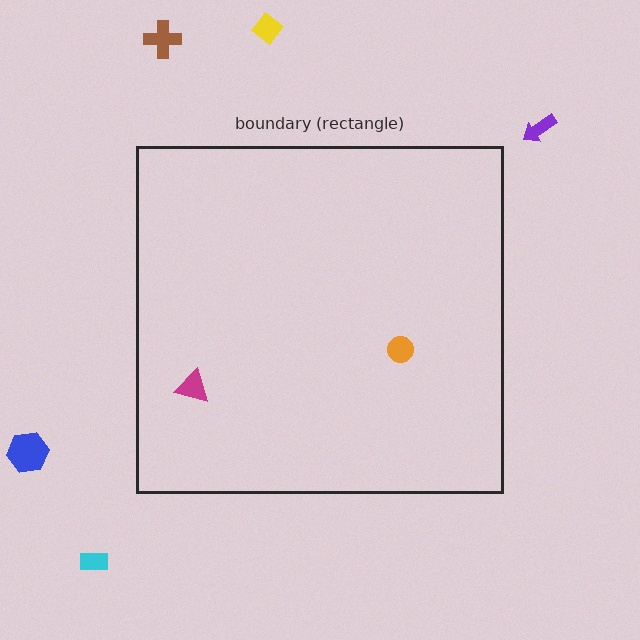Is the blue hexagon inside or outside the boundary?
Outside.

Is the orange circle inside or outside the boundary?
Inside.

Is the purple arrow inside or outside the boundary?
Outside.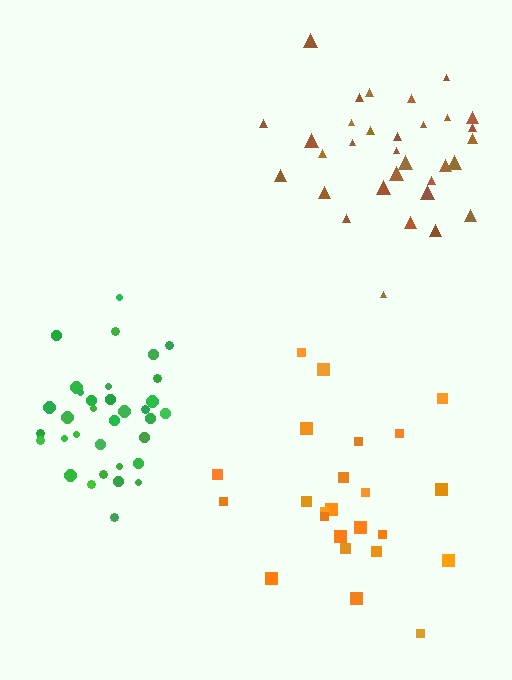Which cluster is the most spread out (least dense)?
Orange.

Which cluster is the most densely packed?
Green.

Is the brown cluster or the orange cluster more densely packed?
Brown.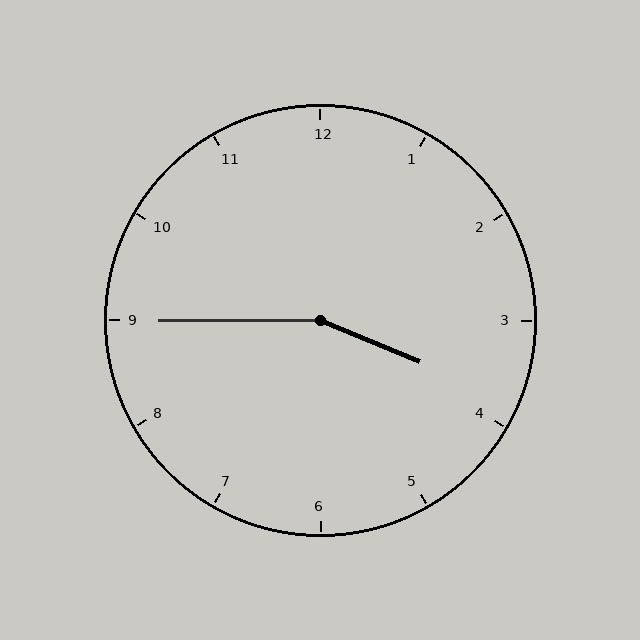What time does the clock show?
3:45.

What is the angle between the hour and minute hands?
Approximately 158 degrees.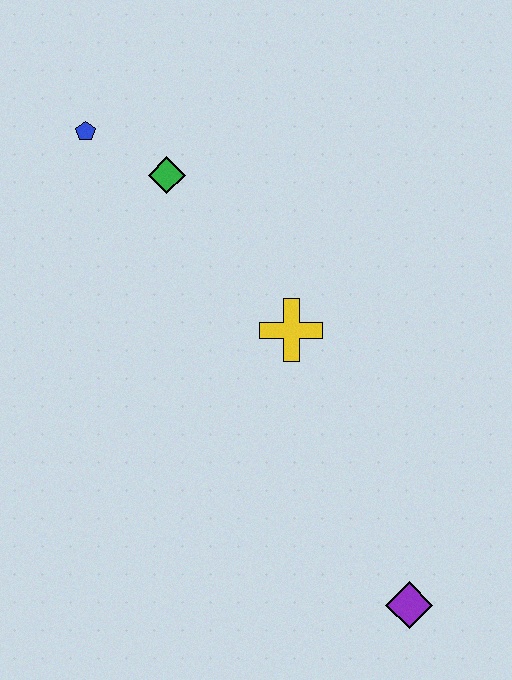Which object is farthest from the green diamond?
The purple diamond is farthest from the green diamond.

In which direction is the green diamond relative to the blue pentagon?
The green diamond is to the right of the blue pentagon.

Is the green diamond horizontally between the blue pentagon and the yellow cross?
Yes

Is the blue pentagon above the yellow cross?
Yes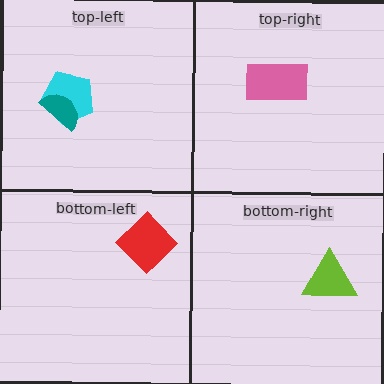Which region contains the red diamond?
The bottom-left region.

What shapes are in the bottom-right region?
The lime triangle.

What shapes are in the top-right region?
The pink rectangle.